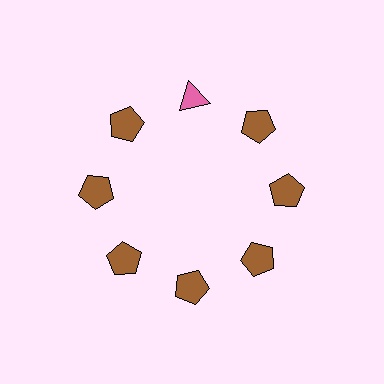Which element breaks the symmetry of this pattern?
The pink triangle at roughly the 12 o'clock position breaks the symmetry. All other shapes are brown pentagons.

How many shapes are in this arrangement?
There are 8 shapes arranged in a ring pattern.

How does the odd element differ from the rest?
It differs in both color (pink instead of brown) and shape (triangle instead of pentagon).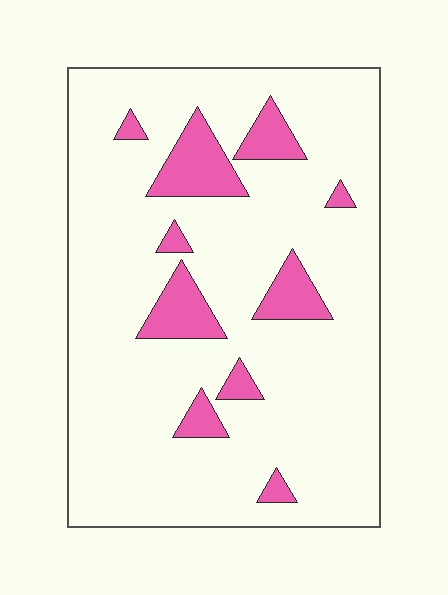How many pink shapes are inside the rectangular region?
10.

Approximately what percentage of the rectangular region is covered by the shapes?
Approximately 15%.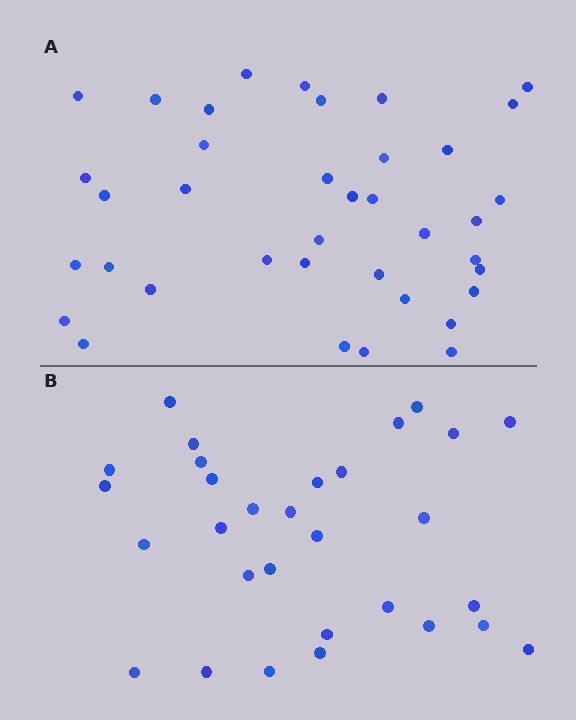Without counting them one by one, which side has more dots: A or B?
Region A (the top region) has more dots.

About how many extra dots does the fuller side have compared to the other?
Region A has roughly 8 or so more dots than region B.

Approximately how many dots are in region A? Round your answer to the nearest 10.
About 40 dots. (The exact count is 38, which rounds to 40.)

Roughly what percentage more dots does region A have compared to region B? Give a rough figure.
About 25% more.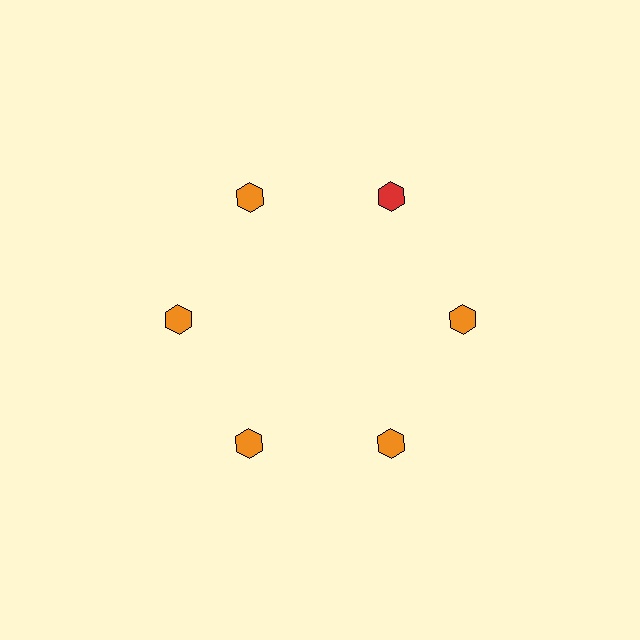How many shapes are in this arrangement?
There are 6 shapes arranged in a ring pattern.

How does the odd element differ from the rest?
It has a different color: red instead of orange.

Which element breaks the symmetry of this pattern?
The red hexagon at roughly the 1 o'clock position breaks the symmetry. All other shapes are orange hexagons.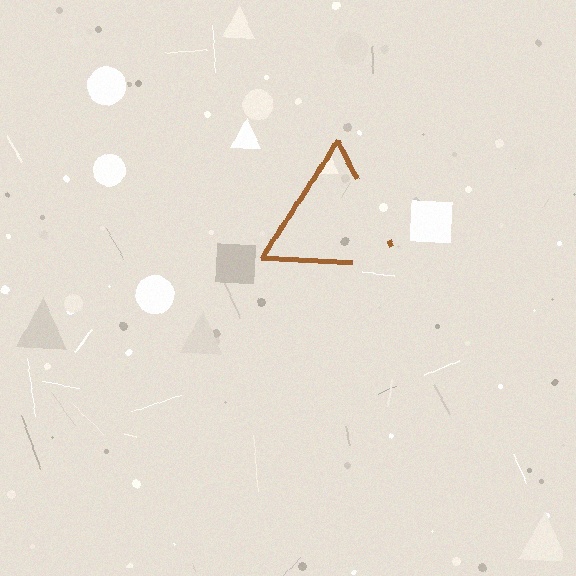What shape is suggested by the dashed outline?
The dashed outline suggests a triangle.